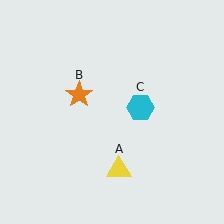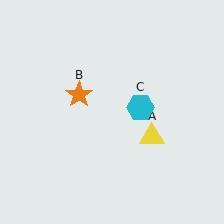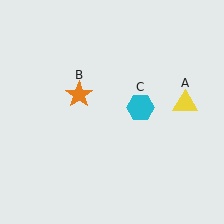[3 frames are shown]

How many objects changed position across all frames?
1 object changed position: yellow triangle (object A).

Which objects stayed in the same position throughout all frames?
Orange star (object B) and cyan hexagon (object C) remained stationary.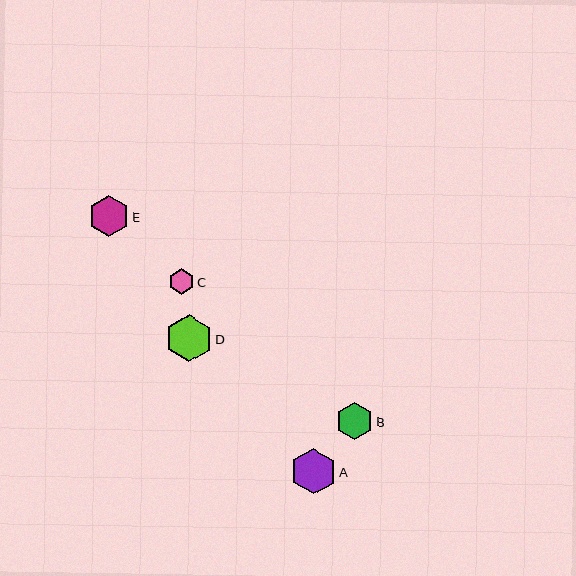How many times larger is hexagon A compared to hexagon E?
Hexagon A is approximately 1.1 times the size of hexagon E.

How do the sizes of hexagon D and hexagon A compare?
Hexagon D and hexagon A are approximately the same size.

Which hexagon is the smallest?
Hexagon C is the smallest with a size of approximately 25 pixels.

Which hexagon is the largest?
Hexagon D is the largest with a size of approximately 47 pixels.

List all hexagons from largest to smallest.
From largest to smallest: D, A, E, B, C.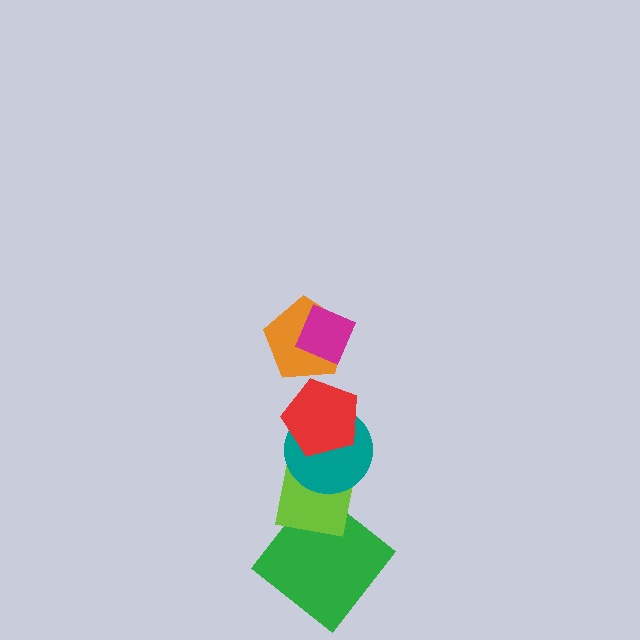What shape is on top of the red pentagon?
The orange pentagon is on top of the red pentagon.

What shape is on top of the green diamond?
The lime square is on top of the green diamond.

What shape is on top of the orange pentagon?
The magenta diamond is on top of the orange pentagon.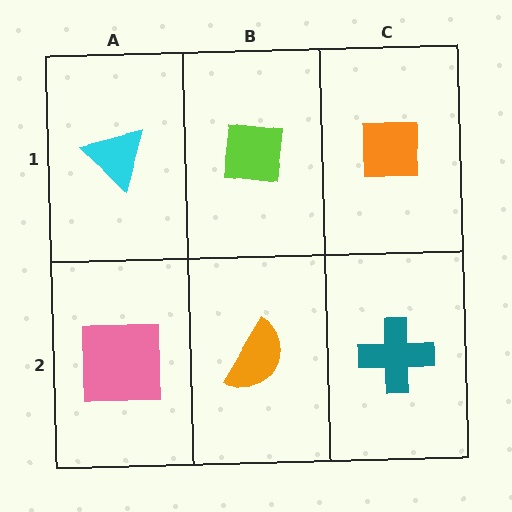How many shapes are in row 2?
3 shapes.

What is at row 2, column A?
A pink square.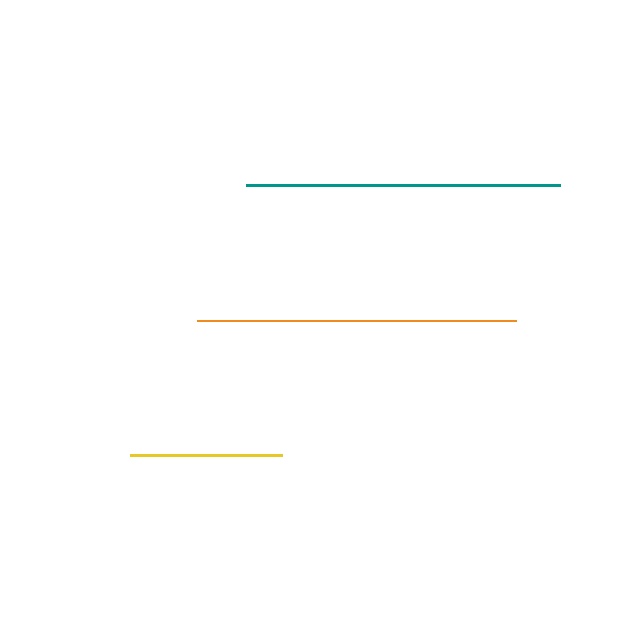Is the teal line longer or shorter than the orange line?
The orange line is longer than the teal line.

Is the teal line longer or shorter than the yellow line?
The teal line is longer than the yellow line.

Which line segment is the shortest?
The yellow line is the shortest at approximately 152 pixels.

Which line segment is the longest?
The orange line is the longest at approximately 320 pixels.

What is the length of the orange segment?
The orange segment is approximately 320 pixels long.